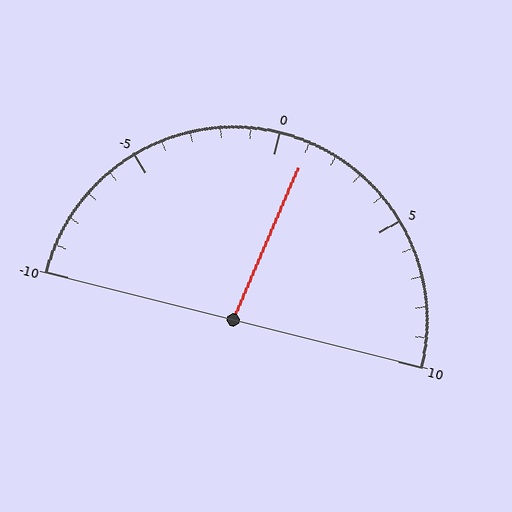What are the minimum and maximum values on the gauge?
The gauge ranges from -10 to 10.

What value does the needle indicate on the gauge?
The needle indicates approximately 1.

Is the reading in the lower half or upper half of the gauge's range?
The reading is in the upper half of the range (-10 to 10).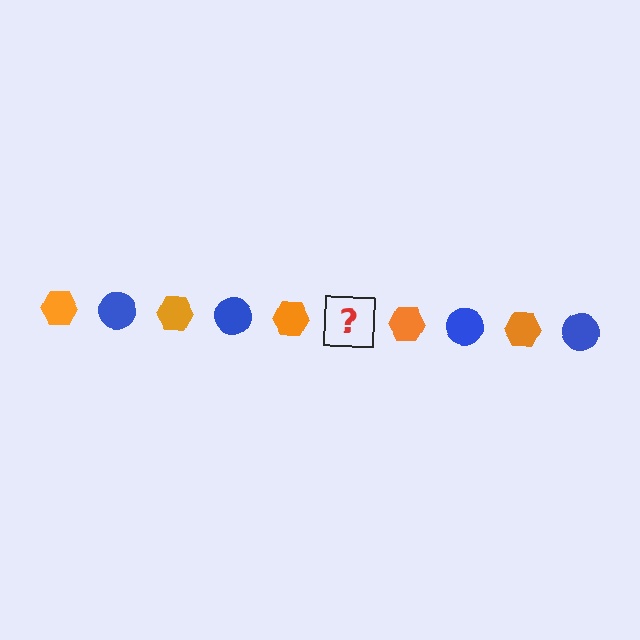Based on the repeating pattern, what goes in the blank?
The blank should be a blue circle.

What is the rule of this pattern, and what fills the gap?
The rule is that the pattern alternates between orange hexagon and blue circle. The gap should be filled with a blue circle.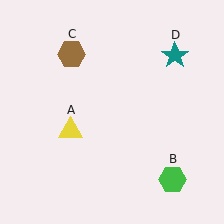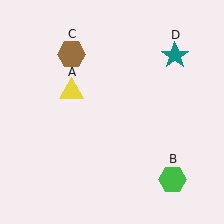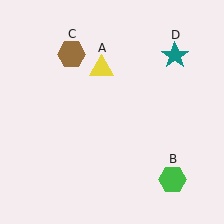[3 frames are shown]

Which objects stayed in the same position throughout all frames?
Green hexagon (object B) and brown hexagon (object C) and teal star (object D) remained stationary.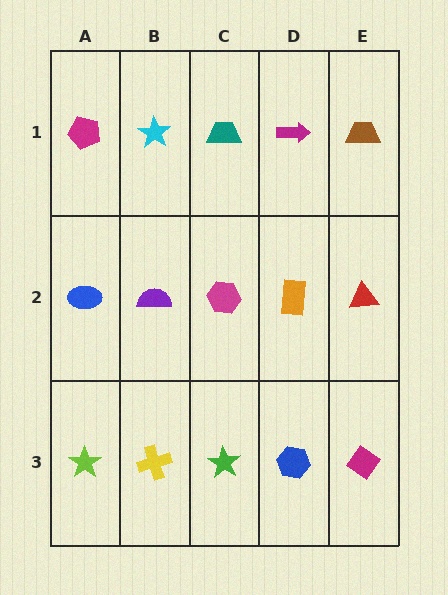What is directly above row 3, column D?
An orange rectangle.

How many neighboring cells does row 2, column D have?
4.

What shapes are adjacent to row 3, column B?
A purple semicircle (row 2, column B), a lime star (row 3, column A), a green star (row 3, column C).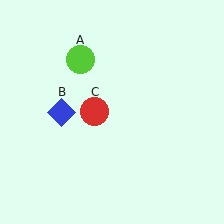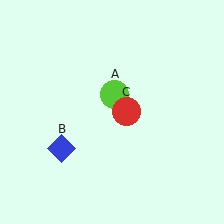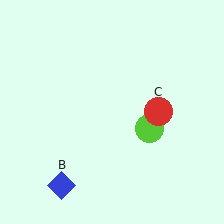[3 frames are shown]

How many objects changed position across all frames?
3 objects changed position: lime circle (object A), blue diamond (object B), red circle (object C).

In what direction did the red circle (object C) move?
The red circle (object C) moved right.